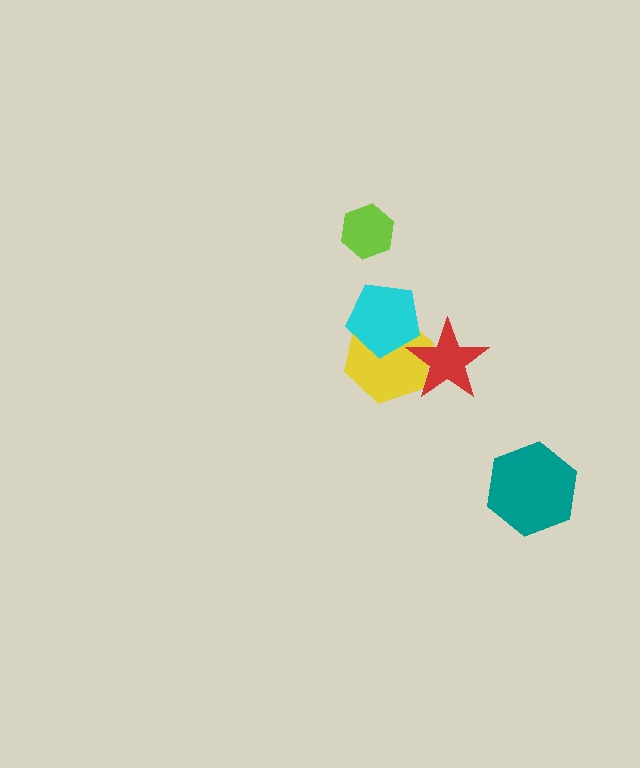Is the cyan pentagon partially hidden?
No, no other shape covers it.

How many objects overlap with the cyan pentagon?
1 object overlaps with the cyan pentagon.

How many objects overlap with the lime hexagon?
0 objects overlap with the lime hexagon.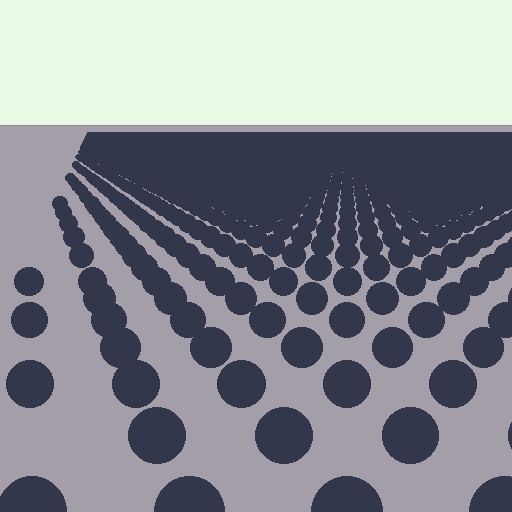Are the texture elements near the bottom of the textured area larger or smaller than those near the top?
Larger. Near the bottom, elements are closer to the viewer and appear at a bigger on-screen size.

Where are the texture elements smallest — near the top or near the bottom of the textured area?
Near the top.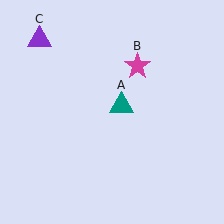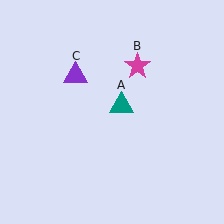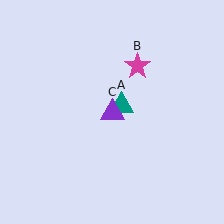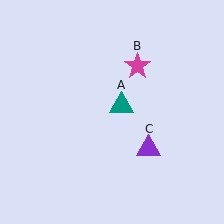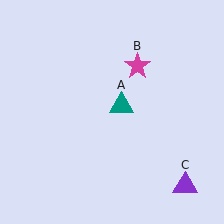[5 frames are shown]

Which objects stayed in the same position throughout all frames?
Teal triangle (object A) and magenta star (object B) remained stationary.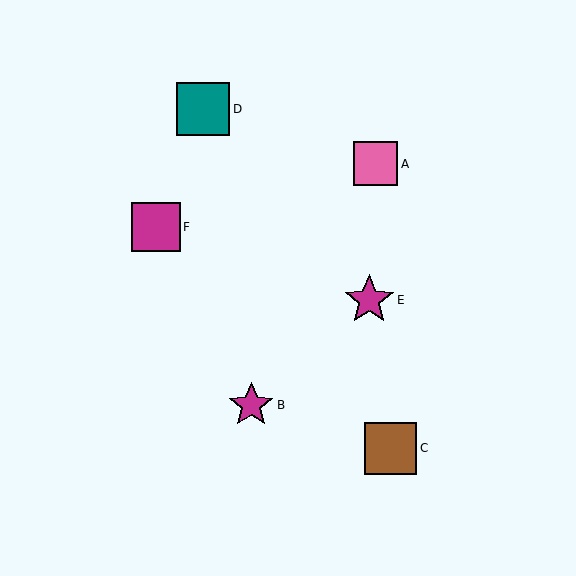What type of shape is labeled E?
Shape E is a magenta star.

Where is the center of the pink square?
The center of the pink square is at (376, 164).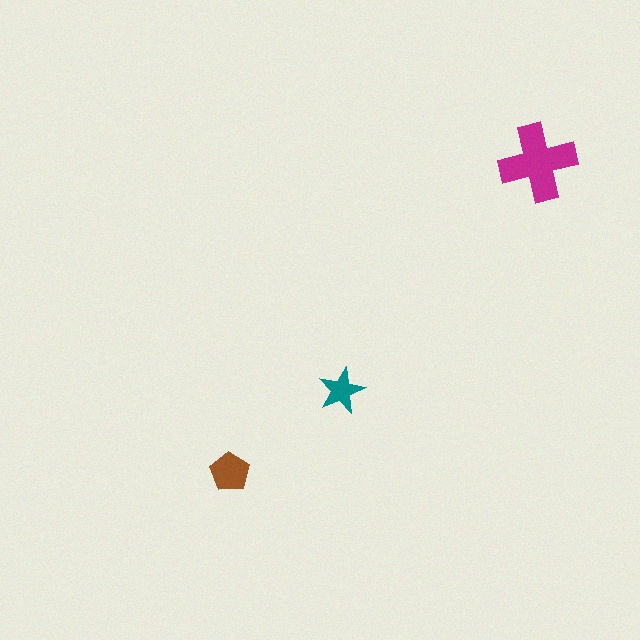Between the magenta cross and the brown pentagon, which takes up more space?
The magenta cross.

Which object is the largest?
The magenta cross.